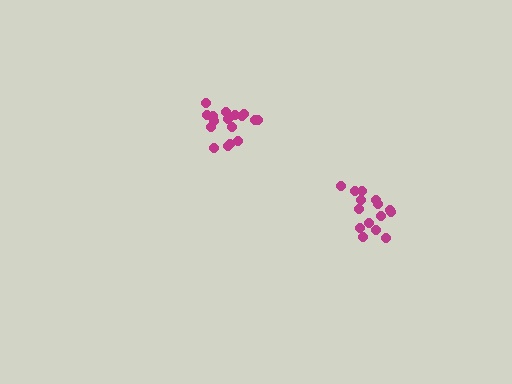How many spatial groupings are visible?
There are 2 spatial groupings.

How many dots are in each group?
Group 1: 15 dots, Group 2: 17 dots (32 total).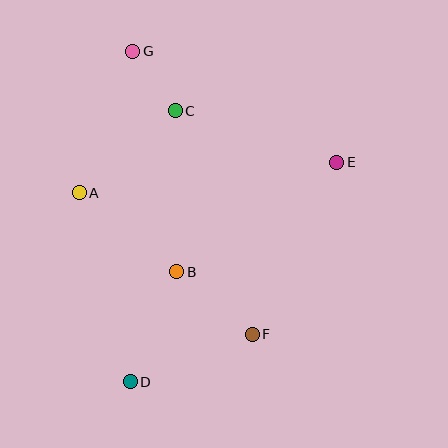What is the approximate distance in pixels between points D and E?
The distance between D and E is approximately 301 pixels.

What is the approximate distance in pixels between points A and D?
The distance between A and D is approximately 195 pixels.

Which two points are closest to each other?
Points C and G are closest to each other.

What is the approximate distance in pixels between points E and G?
The distance between E and G is approximately 232 pixels.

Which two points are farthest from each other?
Points D and G are farthest from each other.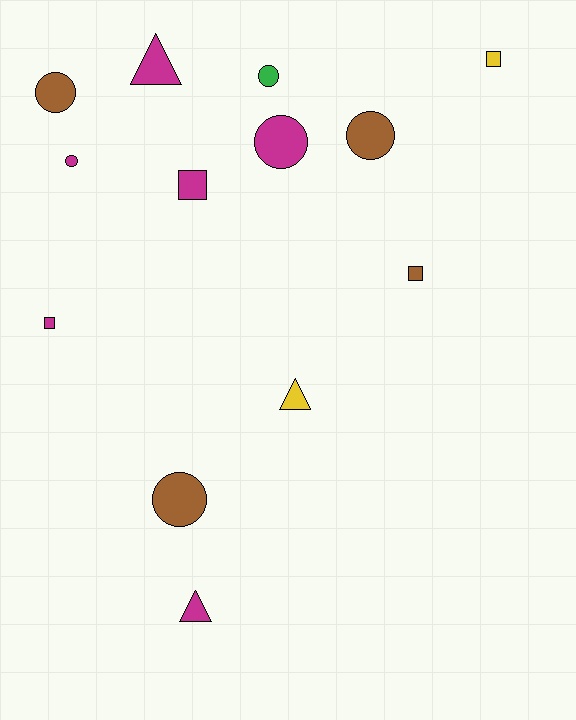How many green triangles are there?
There are no green triangles.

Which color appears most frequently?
Magenta, with 6 objects.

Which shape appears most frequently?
Circle, with 6 objects.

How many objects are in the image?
There are 13 objects.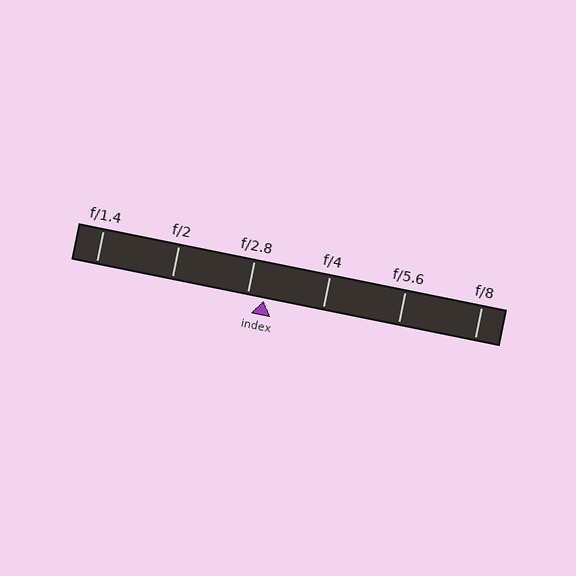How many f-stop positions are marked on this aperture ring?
There are 6 f-stop positions marked.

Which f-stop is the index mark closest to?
The index mark is closest to f/2.8.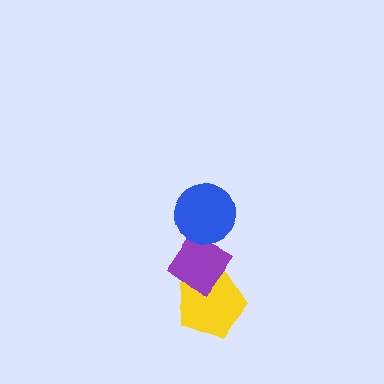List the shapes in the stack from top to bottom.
From top to bottom: the blue circle, the purple diamond, the yellow pentagon.